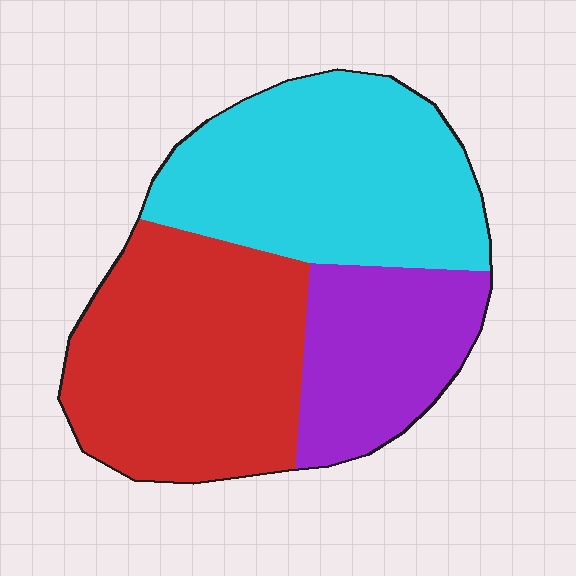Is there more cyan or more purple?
Cyan.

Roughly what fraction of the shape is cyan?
Cyan covers around 40% of the shape.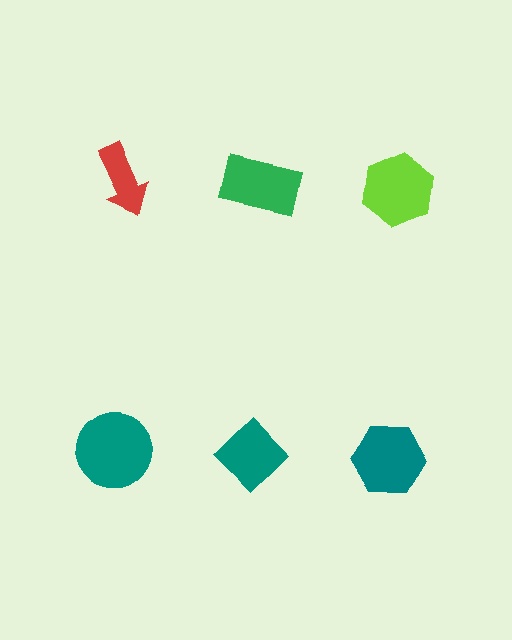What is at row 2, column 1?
A teal circle.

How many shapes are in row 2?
3 shapes.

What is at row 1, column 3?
A lime hexagon.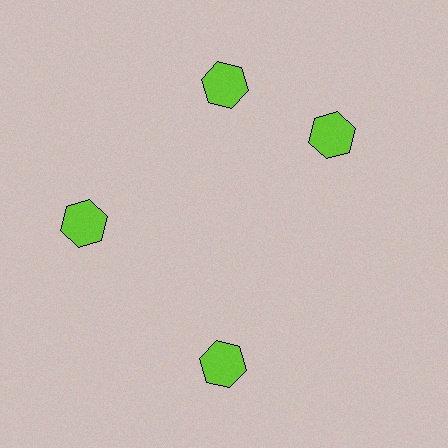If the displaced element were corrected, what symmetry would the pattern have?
It would have 4-fold rotational symmetry — the pattern would map onto itself every 90 degrees.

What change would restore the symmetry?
The symmetry would be restored by rotating it back into even spacing with its neighbors so that all 4 hexagons sit at equal angles and equal distance from the center.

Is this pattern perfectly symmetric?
No. The 4 lime hexagons are arranged in a ring, but one element near the 3 o'clock position is rotated out of alignment along the ring, breaking the 4-fold rotational symmetry.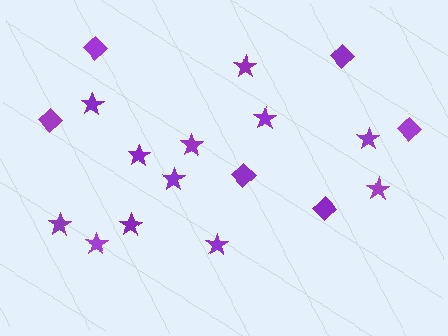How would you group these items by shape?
There are 2 groups: one group of stars (12) and one group of diamonds (6).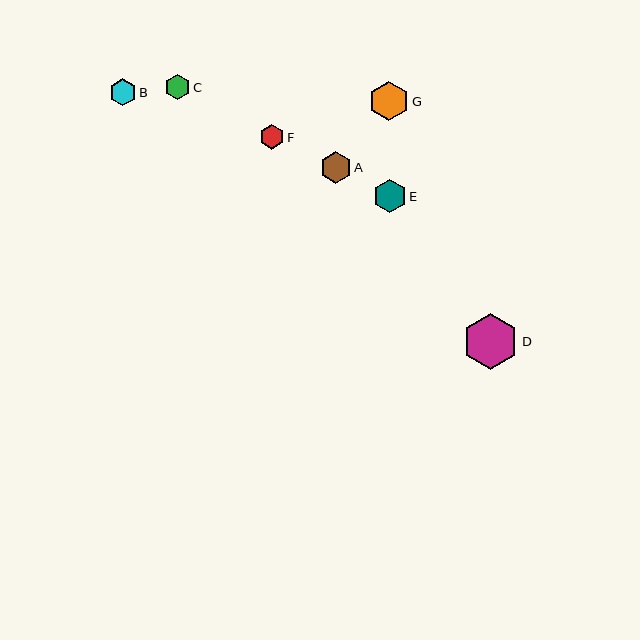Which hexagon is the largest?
Hexagon D is the largest with a size of approximately 56 pixels.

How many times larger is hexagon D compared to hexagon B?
Hexagon D is approximately 2.1 times the size of hexagon B.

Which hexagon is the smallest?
Hexagon F is the smallest with a size of approximately 25 pixels.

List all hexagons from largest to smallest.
From largest to smallest: D, G, E, A, B, C, F.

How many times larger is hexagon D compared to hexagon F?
Hexagon D is approximately 2.3 times the size of hexagon F.